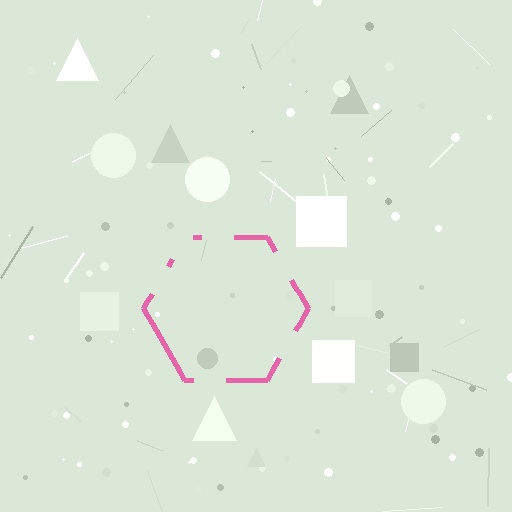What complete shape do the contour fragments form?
The contour fragments form a hexagon.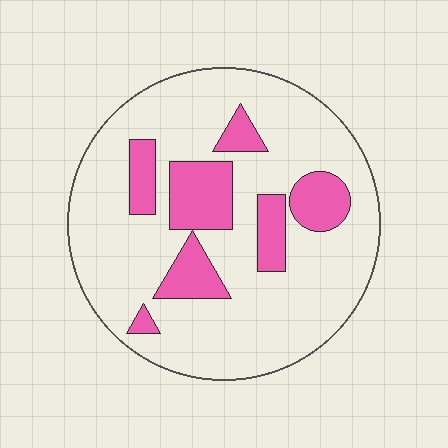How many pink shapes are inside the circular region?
7.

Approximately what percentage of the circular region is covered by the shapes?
Approximately 20%.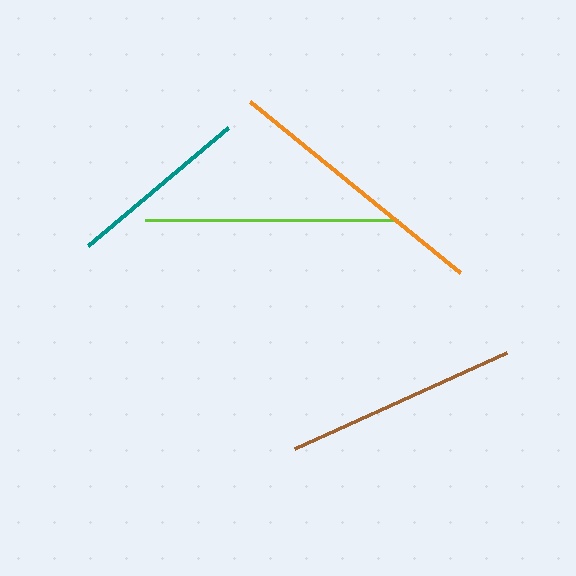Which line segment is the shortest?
The teal line is the shortest at approximately 183 pixels.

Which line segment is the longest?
The orange line is the longest at approximately 271 pixels.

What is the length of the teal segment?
The teal segment is approximately 183 pixels long.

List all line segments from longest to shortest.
From longest to shortest: orange, lime, brown, teal.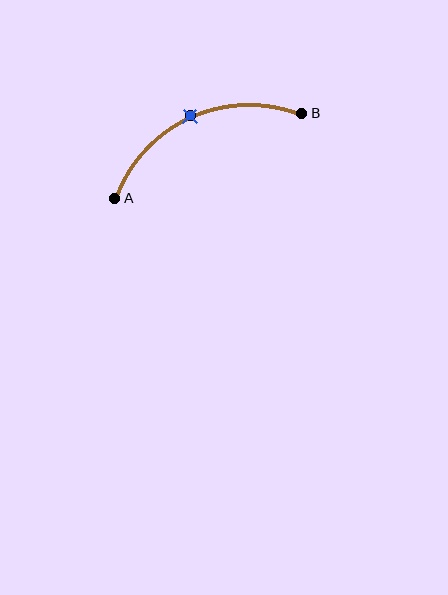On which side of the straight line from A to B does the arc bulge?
The arc bulges above the straight line connecting A and B.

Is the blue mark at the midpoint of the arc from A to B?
Yes. The blue mark lies on the arc at equal arc-length from both A and B — it is the arc midpoint.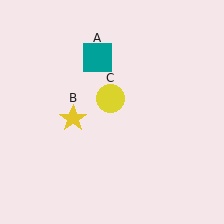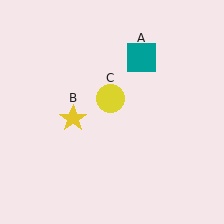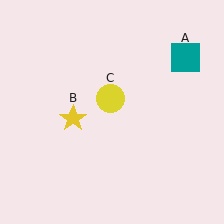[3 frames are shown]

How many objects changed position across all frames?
1 object changed position: teal square (object A).